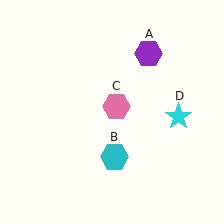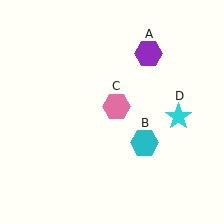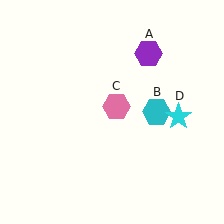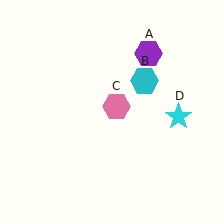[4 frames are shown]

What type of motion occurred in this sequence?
The cyan hexagon (object B) rotated counterclockwise around the center of the scene.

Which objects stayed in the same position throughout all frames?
Purple hexagon (object A) and pink hexagon (object C) and cyan star (object D) remained stationary.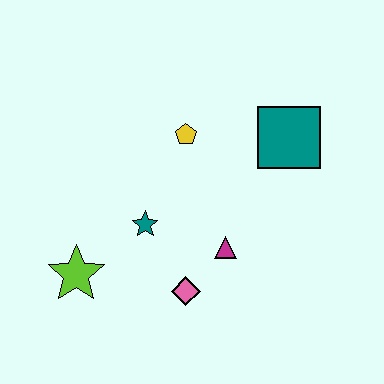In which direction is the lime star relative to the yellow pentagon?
The lime star is below the yellow pentagon.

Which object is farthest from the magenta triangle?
The lime star is farthest from the magenta triangle.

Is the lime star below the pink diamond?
No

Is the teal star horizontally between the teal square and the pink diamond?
No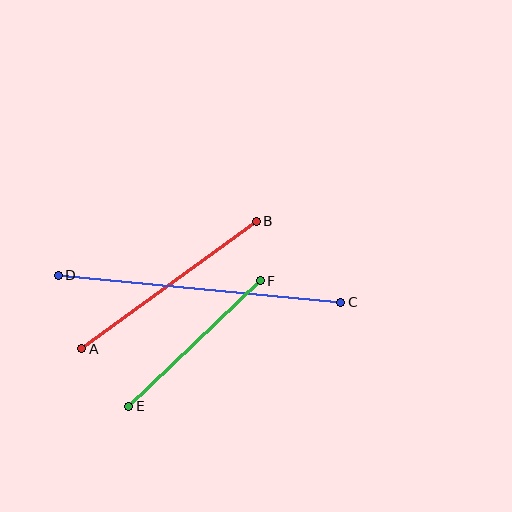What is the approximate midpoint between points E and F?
The midpoint is at approximately (194, 344) pixels.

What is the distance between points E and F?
The distance is approximately 182 pixels.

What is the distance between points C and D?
The distance is approximately 284 pixels.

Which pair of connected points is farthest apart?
Points C and D are farthest apart.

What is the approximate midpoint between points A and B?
The midpoint is at approximately (169, 285) pixels.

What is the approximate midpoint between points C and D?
The midpoint is at approximately (199, 289) pixels.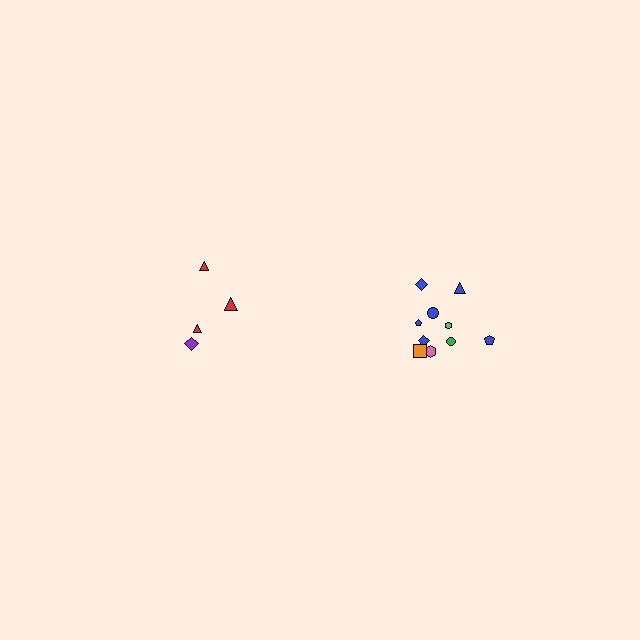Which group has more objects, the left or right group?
The right group.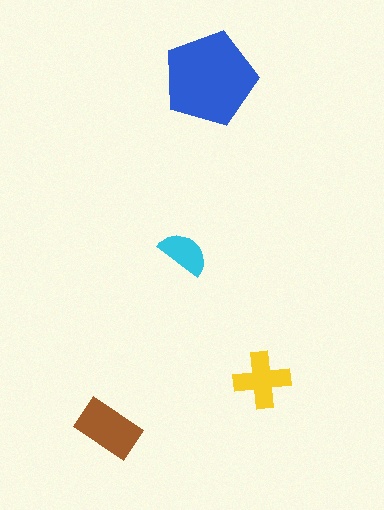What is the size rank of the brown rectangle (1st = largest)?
2nd.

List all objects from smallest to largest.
The cyan semicircle, the yellow cross, the brown rectangle, the blue pentagon.